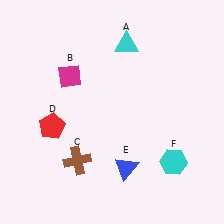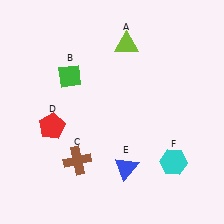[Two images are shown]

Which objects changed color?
A changed from cyan to lime. B changed from magenta to green.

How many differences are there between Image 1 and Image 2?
There are 2 differences between the two images.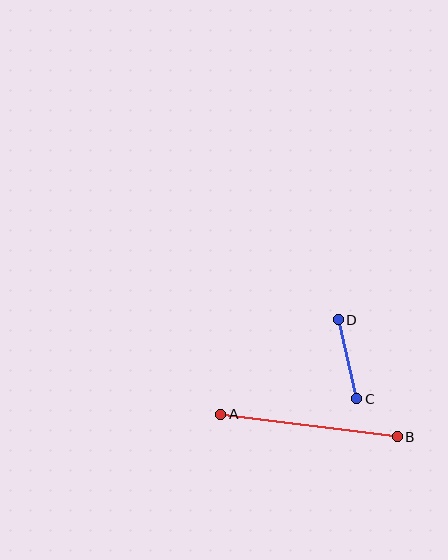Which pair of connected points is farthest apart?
Points A and B are farthest apart.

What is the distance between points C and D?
The distance is approximately 81 pixels.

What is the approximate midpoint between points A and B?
The midpoint is at approximately (309, 426) pixels.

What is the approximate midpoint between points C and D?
The midpoint is at approximately (347, 359) pixels.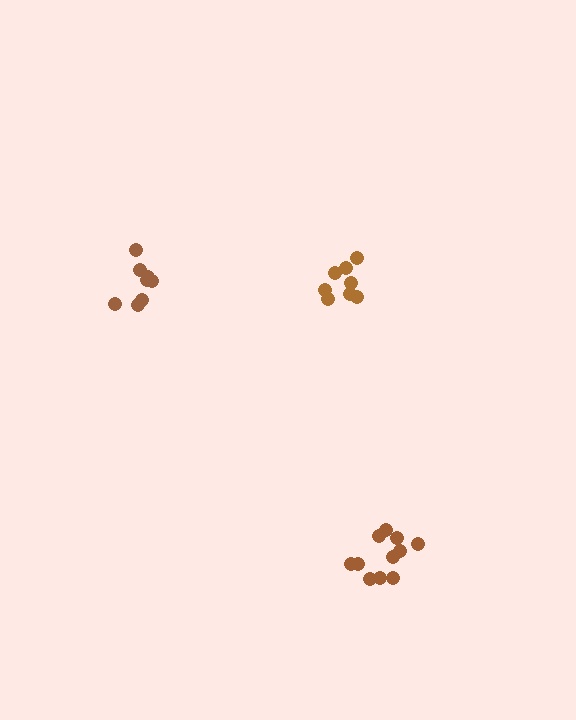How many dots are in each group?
Group 1: 8 dots, Group 2: 8 dots, Group 3: 11 dots (27 total).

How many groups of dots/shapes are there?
There are 3 groups.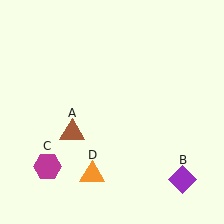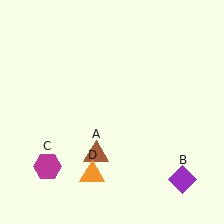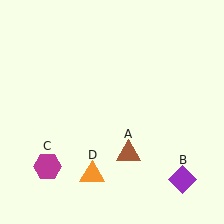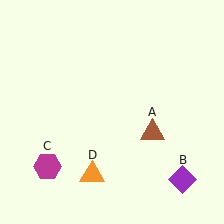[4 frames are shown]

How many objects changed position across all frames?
1 object changed position: brown triangle (object A).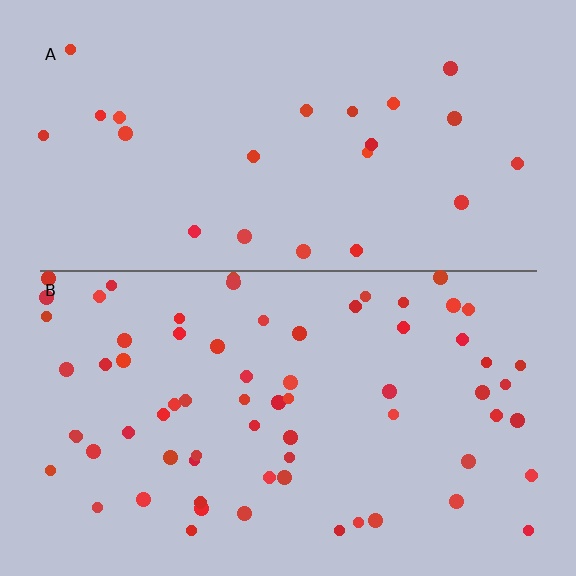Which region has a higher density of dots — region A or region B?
B (the bottom).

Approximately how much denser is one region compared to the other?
Approximately 3.0× — region B over region A.